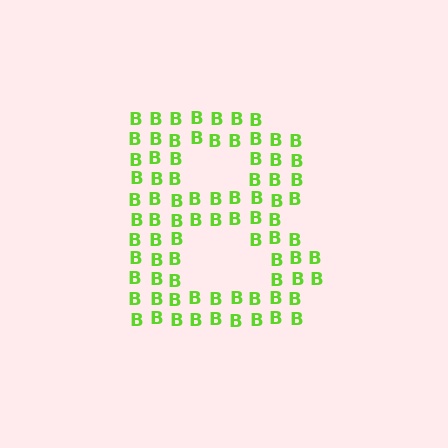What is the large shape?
The large shape is the letter B.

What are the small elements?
The small elements are letter B's.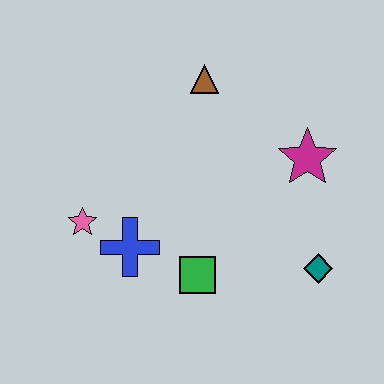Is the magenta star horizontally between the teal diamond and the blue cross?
Yes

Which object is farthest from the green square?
The brown triangle is farthest from the green square.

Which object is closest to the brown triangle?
The magenta star is closest to the brown triangle.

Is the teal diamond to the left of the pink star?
No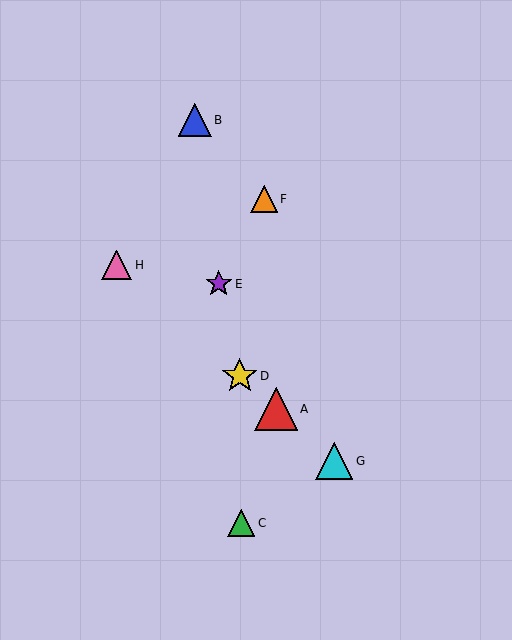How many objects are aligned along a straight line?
4 objects (A, D, G, H) are aligned along a straight line.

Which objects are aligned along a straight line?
Objects A, D, G, H are aligned along a straight line.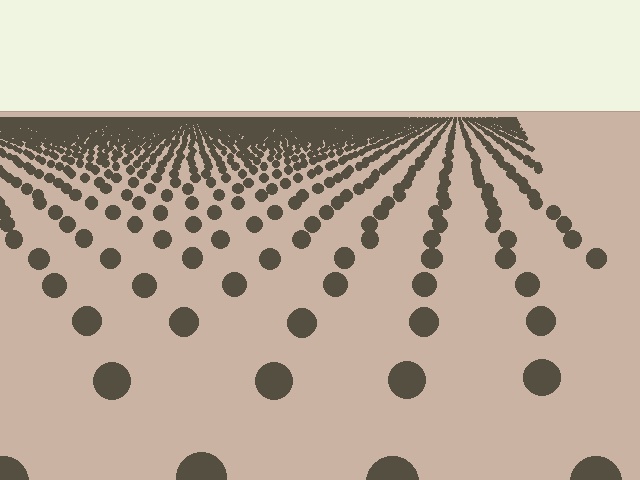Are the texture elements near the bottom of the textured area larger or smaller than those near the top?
Larger. Near the bottom, elements are closer to the viewer and appear at a bigger on-screen size.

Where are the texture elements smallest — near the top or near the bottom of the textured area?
Near the top.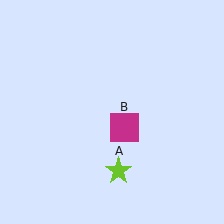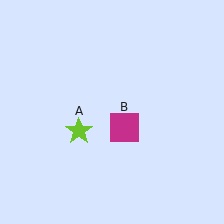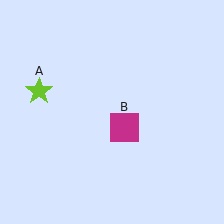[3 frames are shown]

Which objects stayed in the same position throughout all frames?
Magenta square (object B) remained stationary.